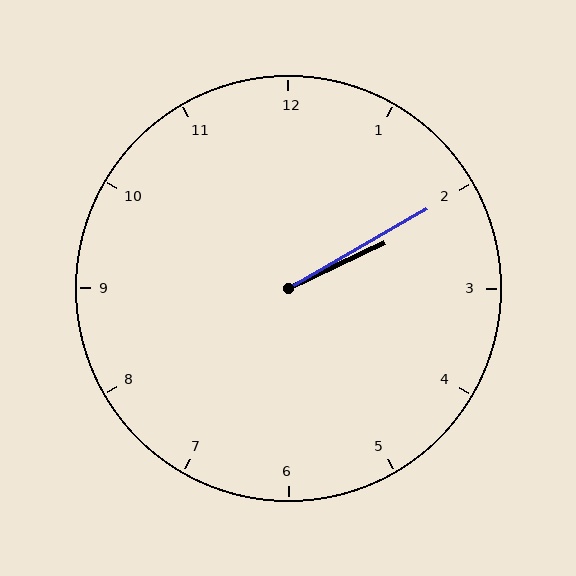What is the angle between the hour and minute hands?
Approximately 5 degrees.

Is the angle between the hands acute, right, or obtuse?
It is acute.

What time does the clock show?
2:10.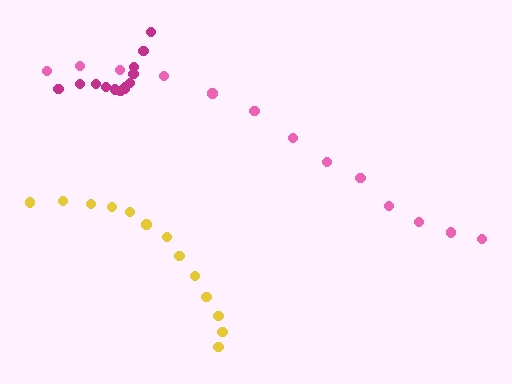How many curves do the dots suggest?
There are 3 distinct paths.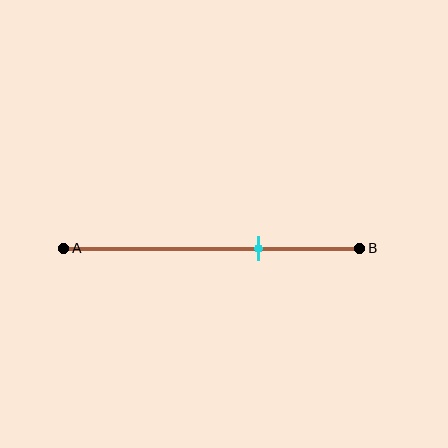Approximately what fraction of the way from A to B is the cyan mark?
The cyan mark is approximately 65% of the way from A to B.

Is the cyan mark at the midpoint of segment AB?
No, the mark is at about 65% from A, not at the 50% midpoint.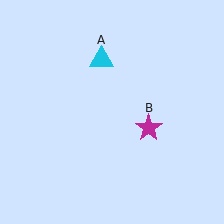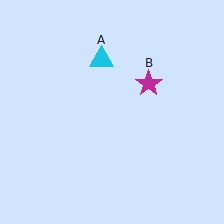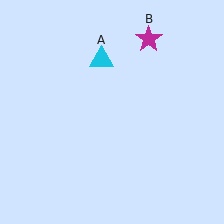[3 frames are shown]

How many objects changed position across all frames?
1 object changed position: magenta star (object B).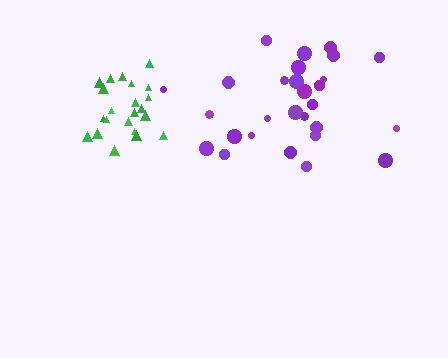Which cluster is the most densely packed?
Green.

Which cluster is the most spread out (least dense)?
Purple.